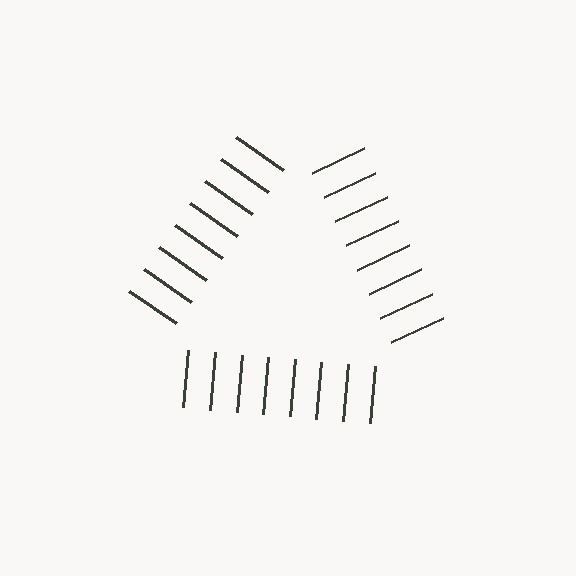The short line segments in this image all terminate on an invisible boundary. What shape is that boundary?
An illusory triangle — the line segments terminate on its edges but no continuous stroke is drawn.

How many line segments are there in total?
24 — 8 along each of the 3 edges.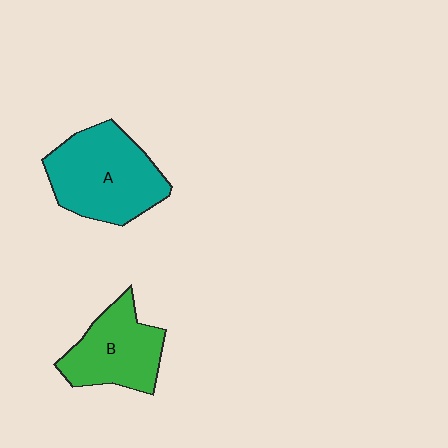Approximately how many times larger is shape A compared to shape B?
Approximately 1.3 times.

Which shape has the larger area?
Shape A (teal).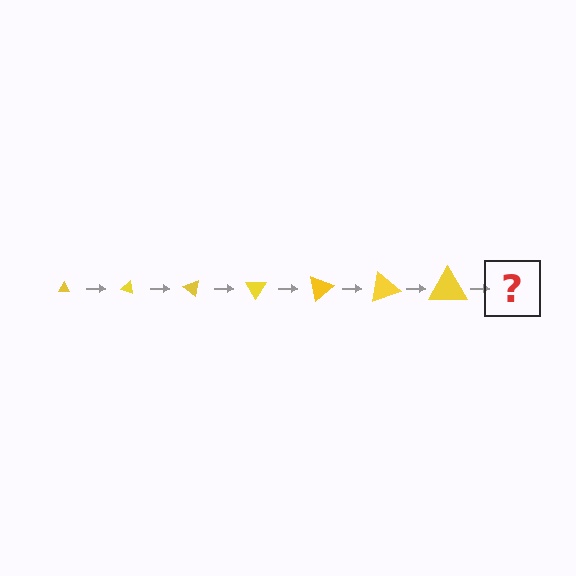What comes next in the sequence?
The next element should be a triangle, larger than the previous one and rotated 140 degrees from the start.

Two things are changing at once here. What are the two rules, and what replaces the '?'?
The two rules are that the triangle grows larger each step and it rotates 20 degrees each step. The '?' should be a triangle, larger than the previous one and rotated 140 degrees from the start.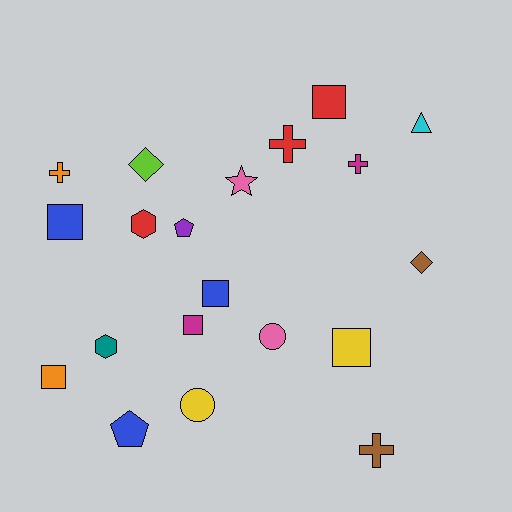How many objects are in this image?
There are 20 objects.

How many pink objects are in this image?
There are 2 pink objects.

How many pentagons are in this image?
There are 2 pentagons.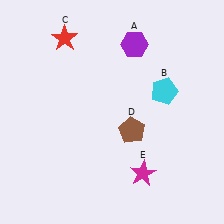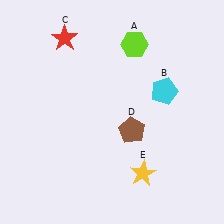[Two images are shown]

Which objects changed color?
A changed from purple to lime. E changed from magenta to yellow.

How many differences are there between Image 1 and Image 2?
There are 2 differences between the two images.